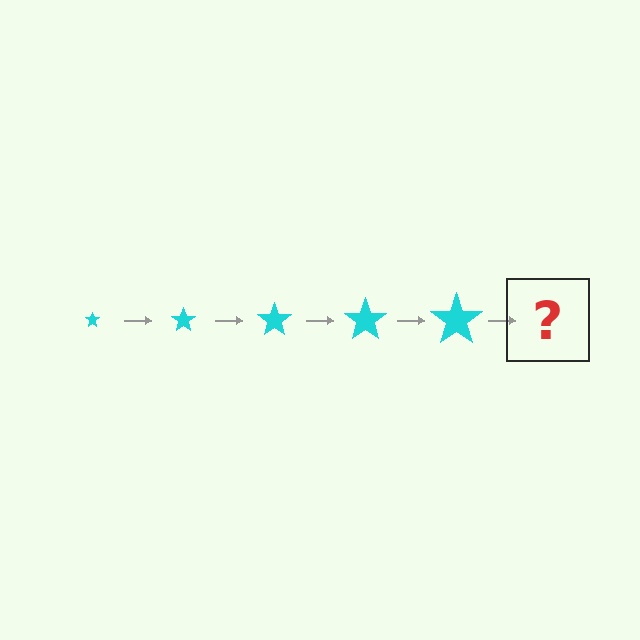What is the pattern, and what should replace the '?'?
The pattern is that the star gets progressively larger each step. The '?' should be a cyan star, larger than the previous one.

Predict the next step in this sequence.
The next step is a cyan star, larger than the previous one.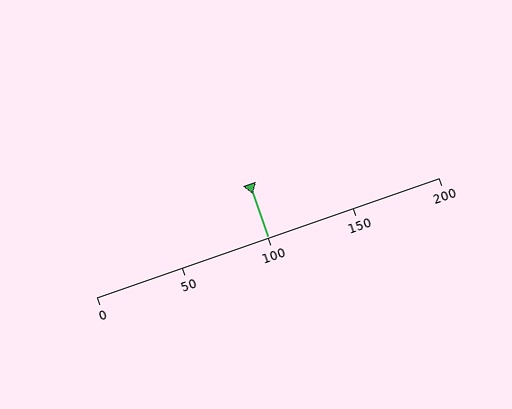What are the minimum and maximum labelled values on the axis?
The axis runs from 0 to 200.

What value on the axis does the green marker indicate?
The marker indicates approximately 100.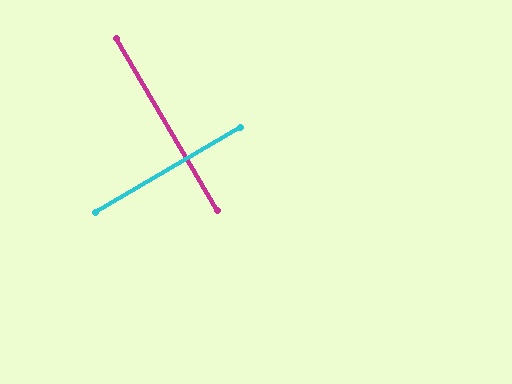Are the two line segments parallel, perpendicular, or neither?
Perpendicular — they meet at approximately 90°.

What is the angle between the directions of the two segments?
Approximately 90 degrees.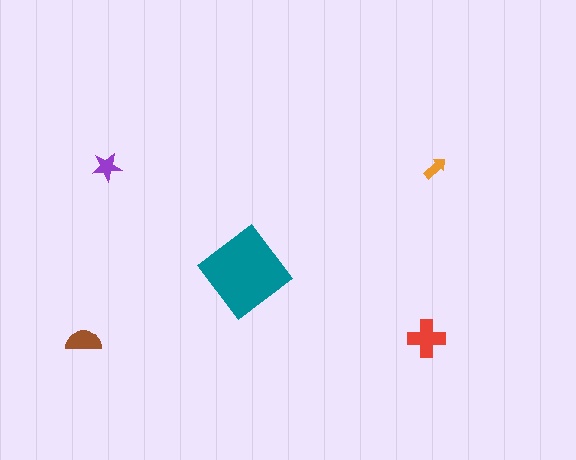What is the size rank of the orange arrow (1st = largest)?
5th.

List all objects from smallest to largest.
The orange arrow, the purple star, the brown semicircle, the red cross, the teal diamond.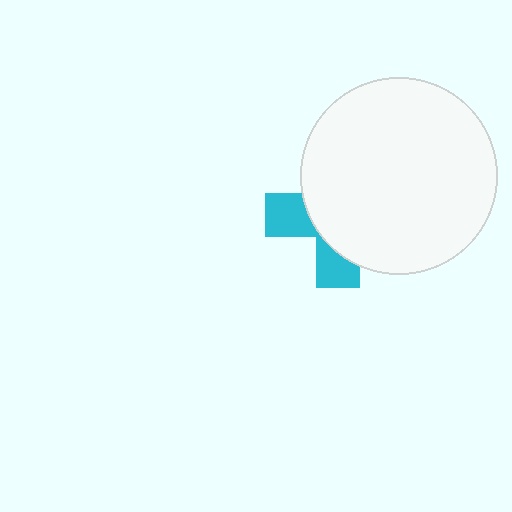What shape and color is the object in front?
The object in front is a white circle.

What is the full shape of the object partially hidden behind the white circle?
The partially hidden object is a cyan cross.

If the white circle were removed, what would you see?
You would see the complete cyan cross.